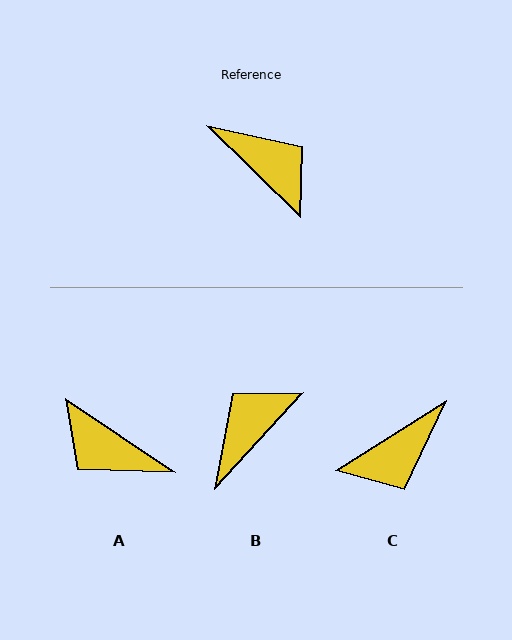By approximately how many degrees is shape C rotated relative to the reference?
Approximately 103 degrees clockwise.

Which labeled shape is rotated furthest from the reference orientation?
A, about 170 degrees away.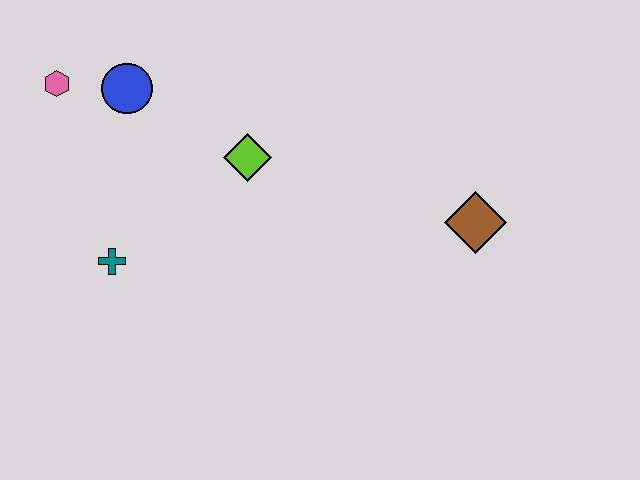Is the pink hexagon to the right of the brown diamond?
No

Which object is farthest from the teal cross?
The brown diamond is farthest from the teal cross.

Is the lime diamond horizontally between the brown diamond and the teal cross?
Yes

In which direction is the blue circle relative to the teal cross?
The blue circle is above the teal cross.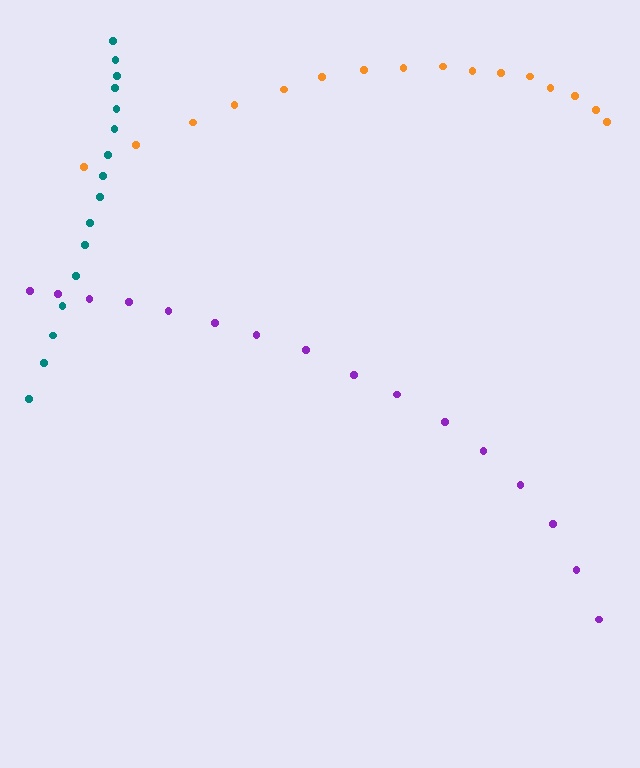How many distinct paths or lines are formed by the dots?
There are 3 distinct paths.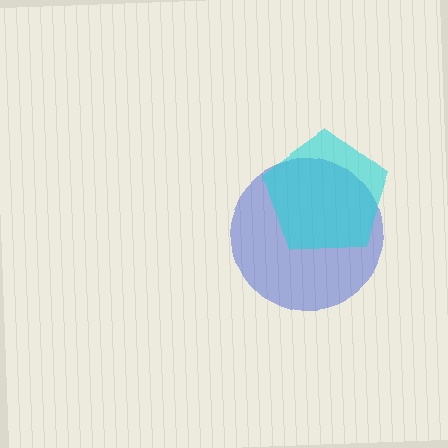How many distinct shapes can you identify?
There are 2 distinct shapes: a blue circle, a cyan pentagon.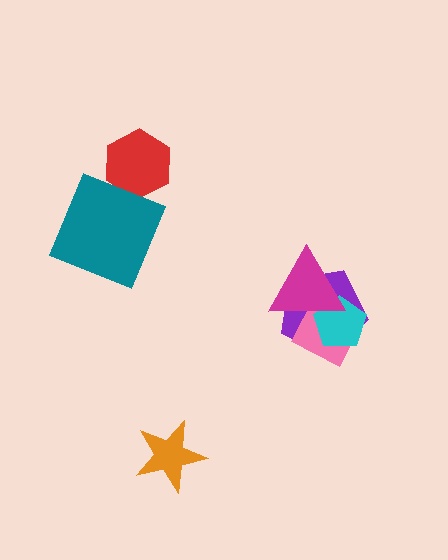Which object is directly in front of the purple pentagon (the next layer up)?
The pink square is directly in front of the purple pentagon.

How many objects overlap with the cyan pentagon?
3 objects overlap with the cyan pentagon.